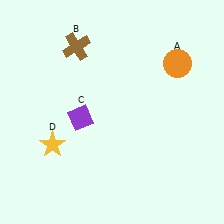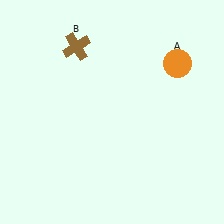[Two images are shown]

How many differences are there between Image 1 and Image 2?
There are 2 differences between the two images.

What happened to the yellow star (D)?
The yellow star (D) was removed in Image 2. It was in the bottom-left area of Image 1.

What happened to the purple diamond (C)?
The purple diamond (C) was removed in Image 2. It was in the bottom-left area of Image 1.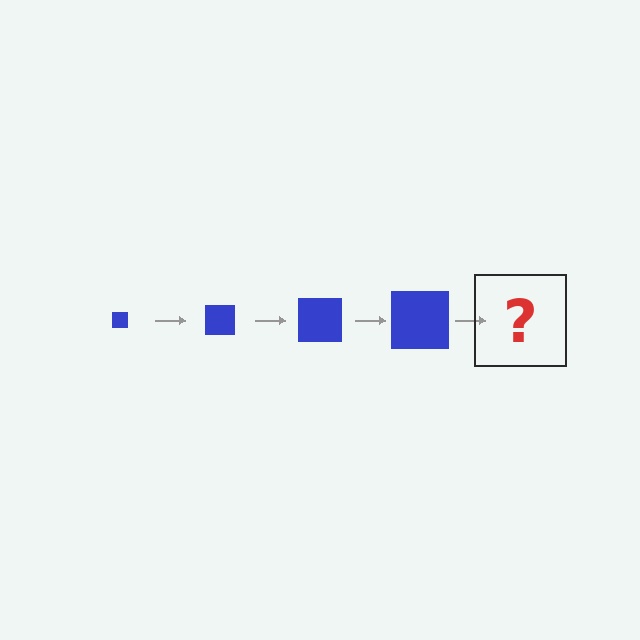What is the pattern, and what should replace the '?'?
The pattern is that the square gets progressively larger each step. The '?' should be a blue square, larger than the previous one.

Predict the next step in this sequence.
The next step is a blue square, larger than the previous one.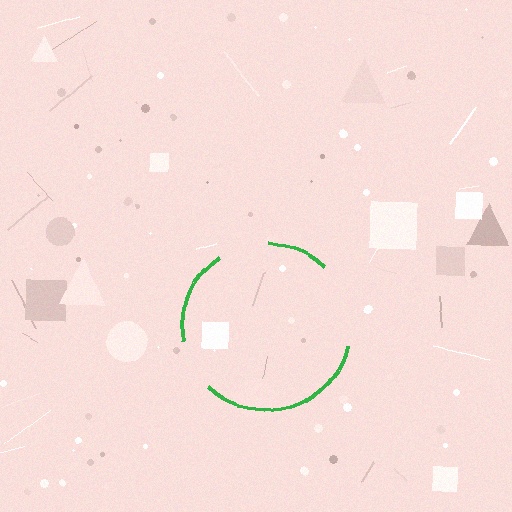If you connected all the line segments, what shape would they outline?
They would outline a circle.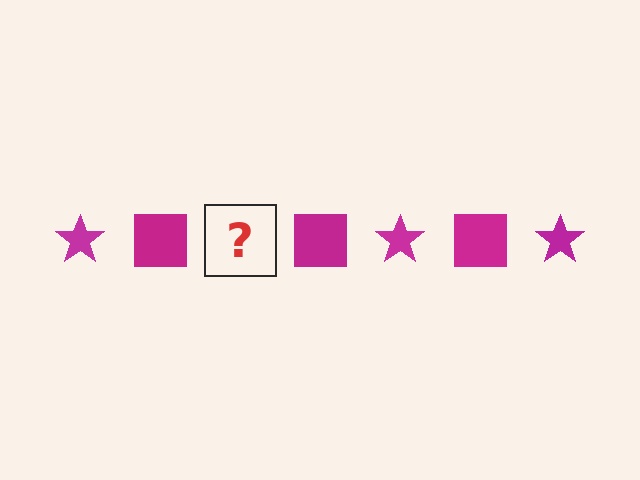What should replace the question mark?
The question mark should be replaced with a magenta star.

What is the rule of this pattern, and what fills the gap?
The rule is that the pattern cycles through star, square shapes in magenta. The gap should be filled with a magenta star.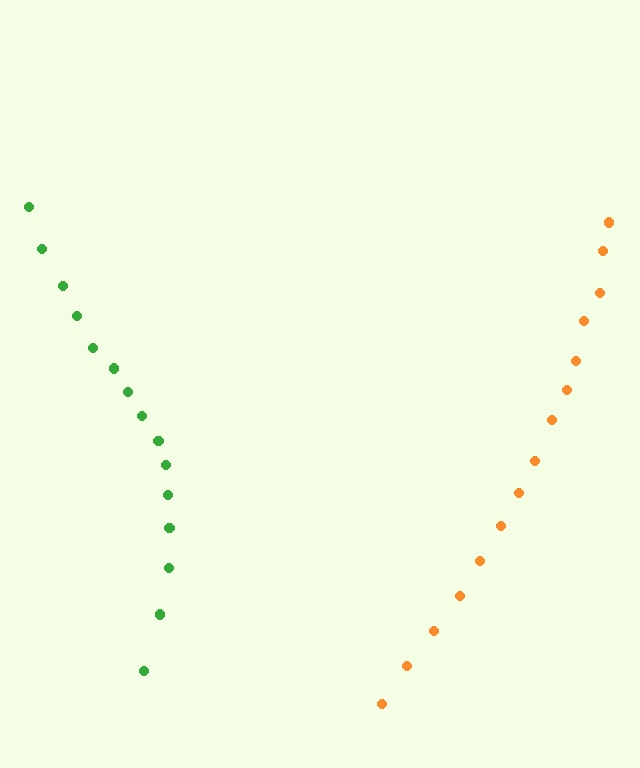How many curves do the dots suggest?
There are 2 distinct paths.